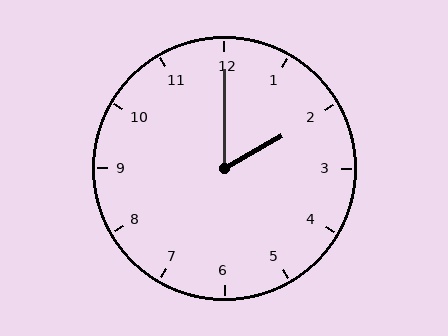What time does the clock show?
2:00.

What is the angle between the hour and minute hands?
Approximately 60 degrees.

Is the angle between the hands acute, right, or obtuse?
It is acute.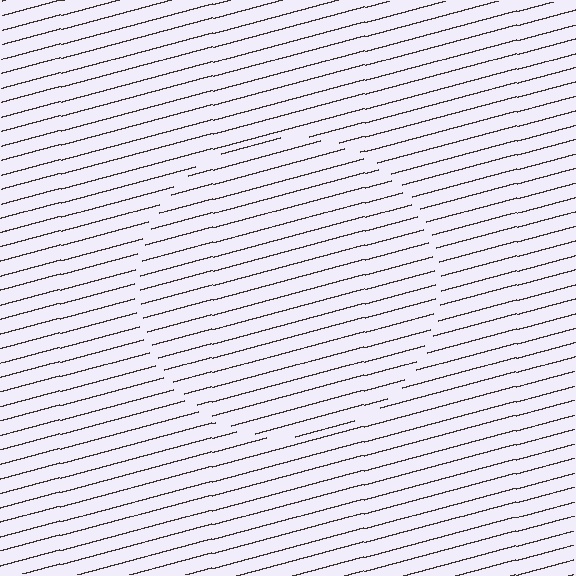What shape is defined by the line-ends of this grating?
An illusory circle. The interior of the shape contains the same grating, shifted by half a period — the contour is defined by the phase discontinuity where line-ends from the inner and outer gratings abut.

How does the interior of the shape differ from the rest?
The interior of the shape contains the same grating, shifted by half a period — the contour is defined by the phase discontinuity where line-ends from the inner and outer gratings abut.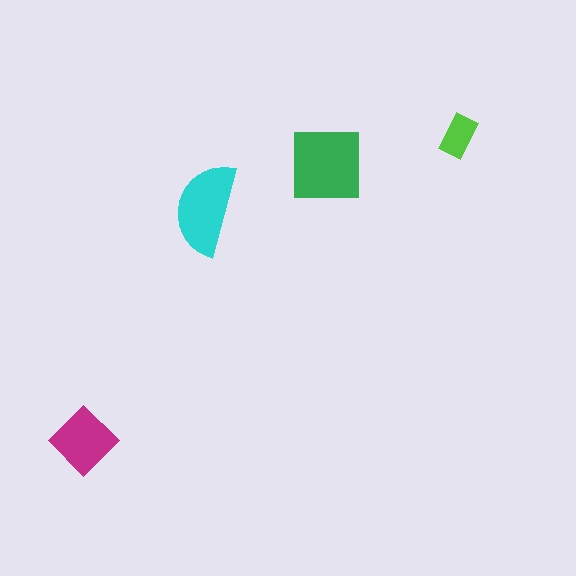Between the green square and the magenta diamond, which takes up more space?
The green square.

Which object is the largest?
The green square.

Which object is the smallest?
The lime rectangle.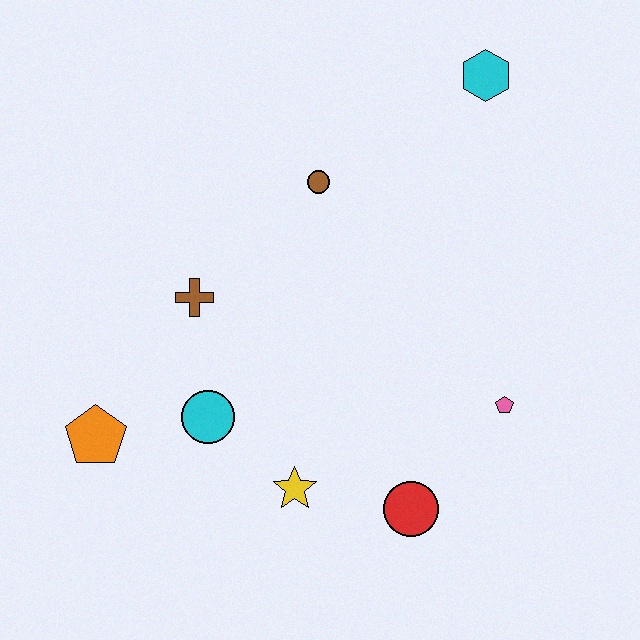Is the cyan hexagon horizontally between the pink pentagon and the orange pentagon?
Yes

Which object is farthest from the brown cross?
The cyan hexagon is farthest from the brown cross.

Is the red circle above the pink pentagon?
No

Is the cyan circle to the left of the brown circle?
Yes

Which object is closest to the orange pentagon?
The cyan circle is closest to the orange pentagon.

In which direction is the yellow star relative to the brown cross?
The yellow star is below the brown cross.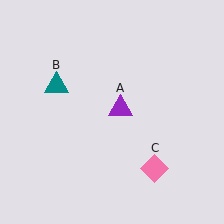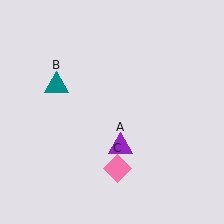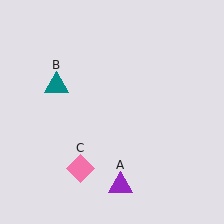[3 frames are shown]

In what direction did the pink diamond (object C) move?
The pink diamond (object C) moved left.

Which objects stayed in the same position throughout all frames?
Teal triangle (object B) remained stationary.